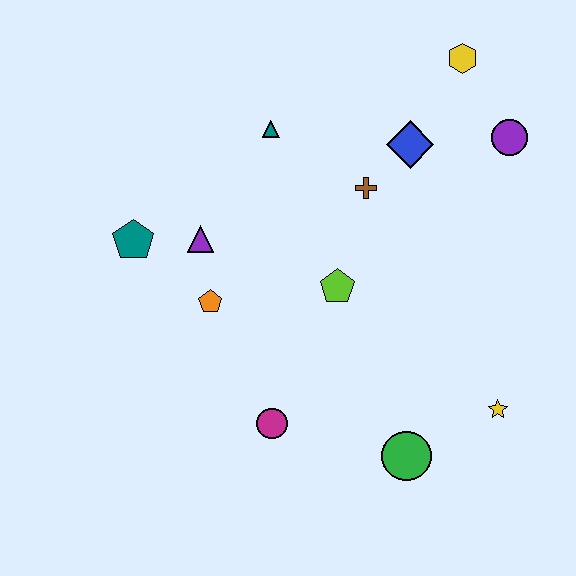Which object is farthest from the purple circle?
The teal pentagon is farthest from the purple circle.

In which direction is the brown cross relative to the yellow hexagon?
The brown cross is below the yellow hexagon.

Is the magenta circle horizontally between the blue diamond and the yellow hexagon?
No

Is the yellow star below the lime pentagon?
Yes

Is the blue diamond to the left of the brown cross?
No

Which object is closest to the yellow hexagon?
The purple circle is closest to the yellow hexagon.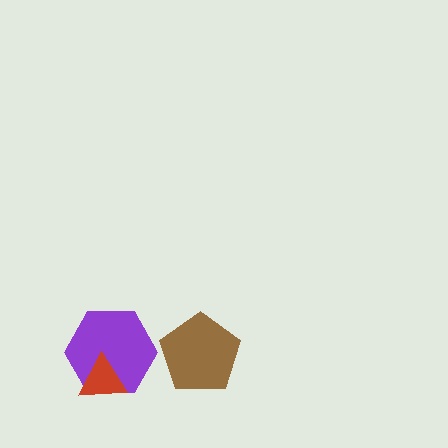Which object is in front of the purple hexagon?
The red triangle is in front of the purple hexagon.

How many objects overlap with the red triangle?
1 object overlaps with the red triangle.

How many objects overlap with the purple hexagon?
1 object overlaps with the purple hexagon.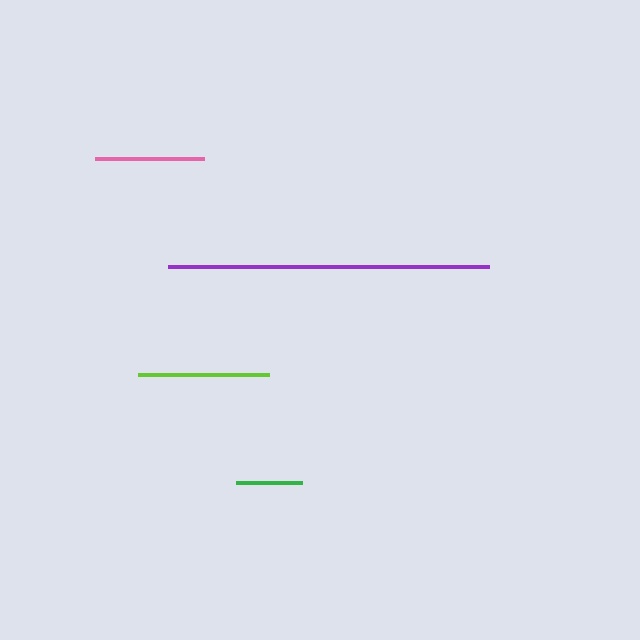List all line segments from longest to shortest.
From longest to shortest: purple, lime, pink, green.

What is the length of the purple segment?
The purple segment is approximately 321 pixels long.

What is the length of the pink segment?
The pink segment is approximately 110 pixels long.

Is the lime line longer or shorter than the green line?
The lime line is longer than the green line.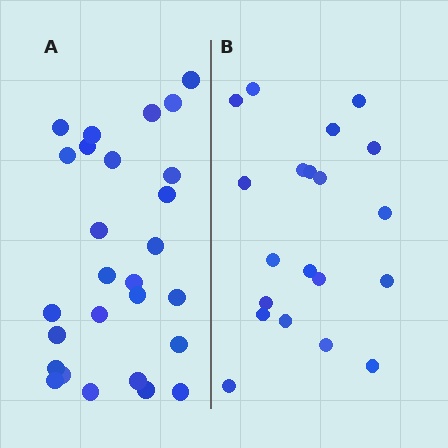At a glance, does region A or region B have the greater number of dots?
Region A (the left region) has more dots.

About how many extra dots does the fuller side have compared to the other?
Region A has roughly 8 or so more dots than region B.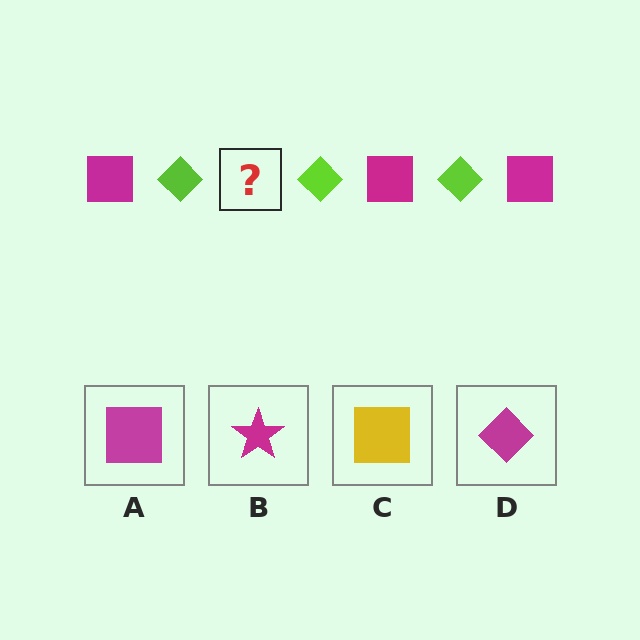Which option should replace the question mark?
Option A.